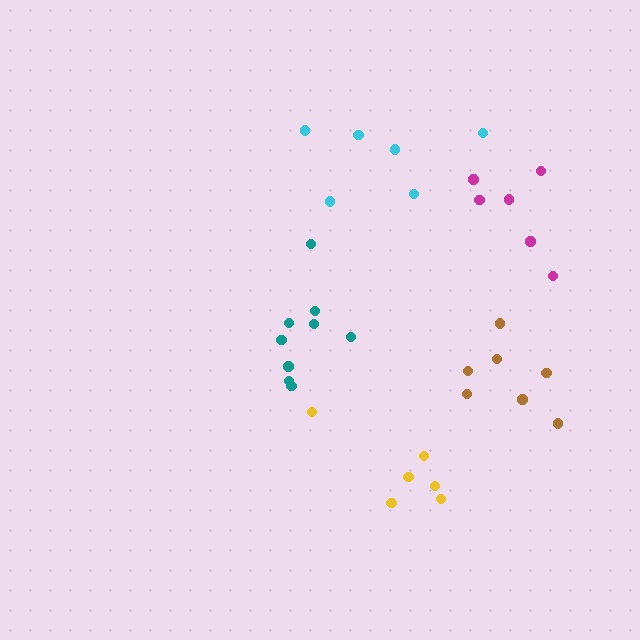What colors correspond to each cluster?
The clusters are colored: teal, yellow, cyan, magenta, brown.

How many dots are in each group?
Group 1: 9 dots, Group 2: 6 dots, Group 3: 6 dots, Group 4: 6 dots, Group 5: 7 dots (34 total).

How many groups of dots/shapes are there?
There are 5 groups.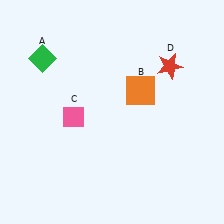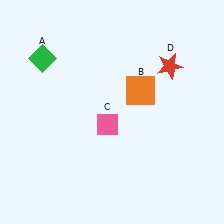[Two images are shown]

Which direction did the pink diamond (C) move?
The pink diamond (C) moved right.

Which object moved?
The pink diamond (C) moved right.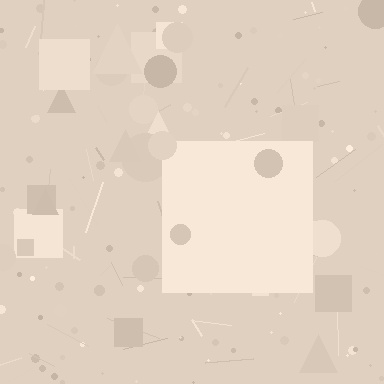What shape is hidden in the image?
A square is hidden in the image.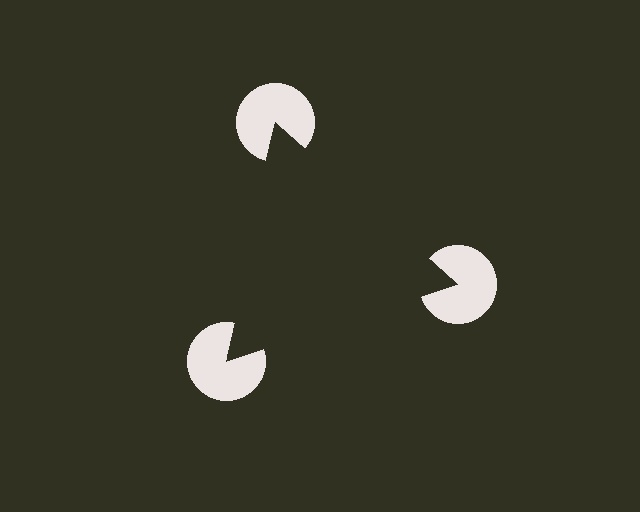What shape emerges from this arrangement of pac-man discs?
An illusory triangle — its edges are inferred from the aligned wedge cuts in the pac-man discs, not physically drawn.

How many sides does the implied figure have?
3 sides.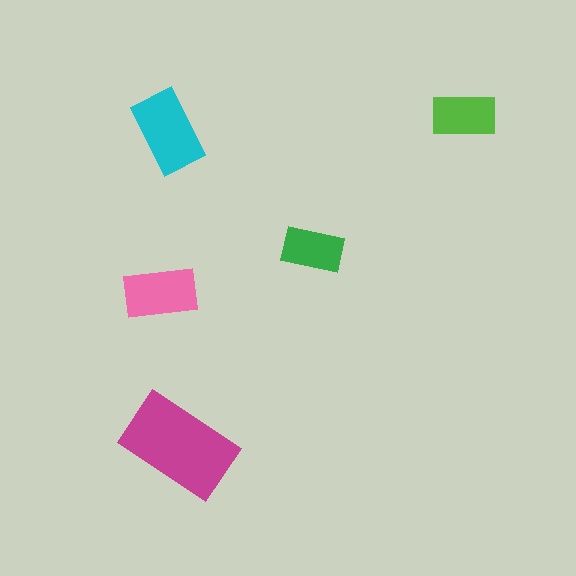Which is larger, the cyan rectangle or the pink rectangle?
The cyan one.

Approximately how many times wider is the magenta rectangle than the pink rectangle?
About 1.5 times wider.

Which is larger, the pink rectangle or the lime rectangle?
The pink one.